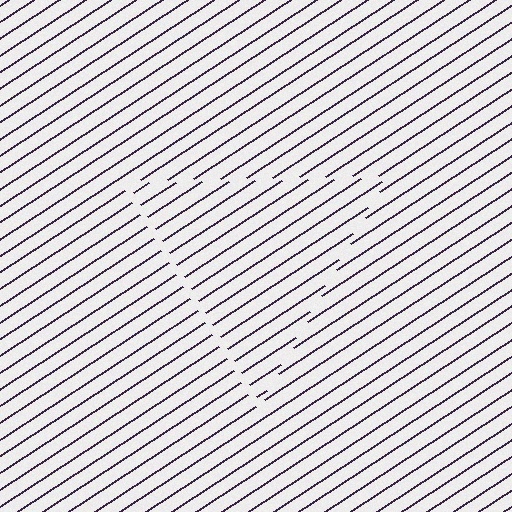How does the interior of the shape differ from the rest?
The interior of the shape contains the same grating, shifted by half a period — the contour is defined by the phase discontinuity where line-ends from the inner and outer gratings abut.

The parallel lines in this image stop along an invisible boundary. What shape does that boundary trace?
An illusory triangle. The interior of the shape contains the same grating, shifted by half a period — the contour is defined by the phase discontinuity where line-ends from the inner and outer gratings abut.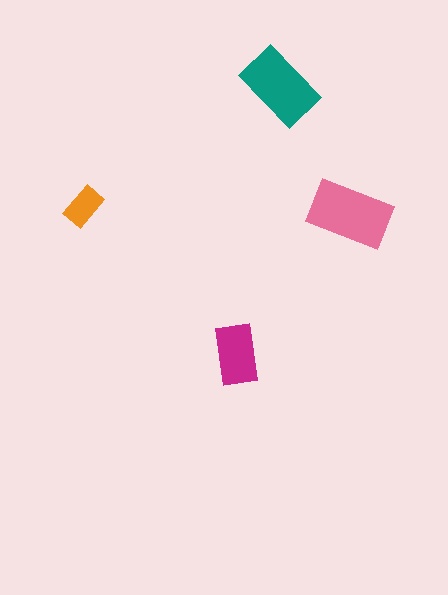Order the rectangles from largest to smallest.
the pink one, the teal one, the magenta one, the orange one.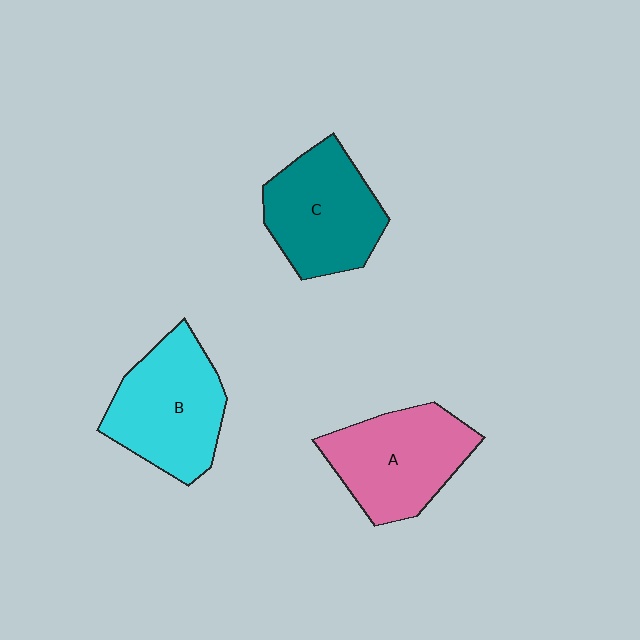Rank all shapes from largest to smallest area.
From largest to smallest: B (cyan), A (pink), C (teal).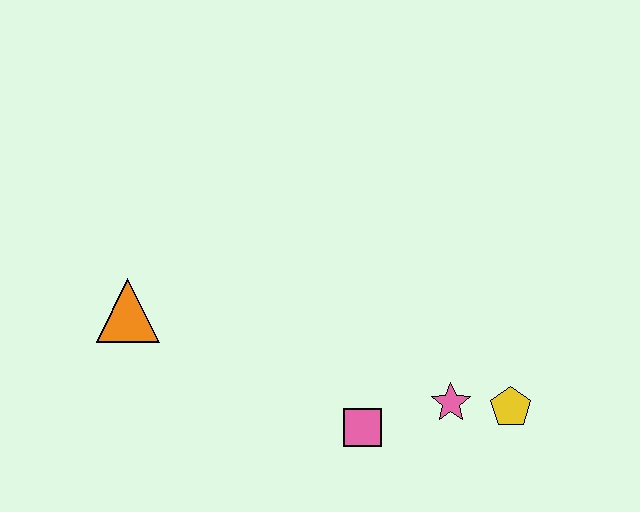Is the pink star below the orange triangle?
Yes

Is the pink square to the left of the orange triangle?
No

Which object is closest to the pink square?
The pink star is closest to the pink square.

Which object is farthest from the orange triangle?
The yellow pentagon is farthest from the orange triangle.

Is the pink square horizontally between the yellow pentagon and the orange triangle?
Yes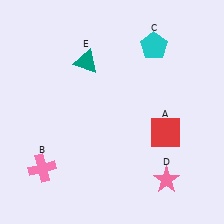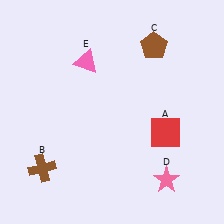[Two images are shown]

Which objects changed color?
B changed from pink to brown. C changed from cyan to brown. E changed from teal to pink.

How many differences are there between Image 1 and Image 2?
There are 3 differences between the two images.